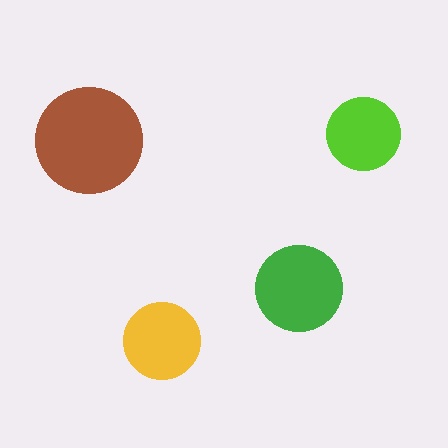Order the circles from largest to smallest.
the brown one, the green one, the yellow one, the lime one.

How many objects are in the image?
There are 4 objects in the image.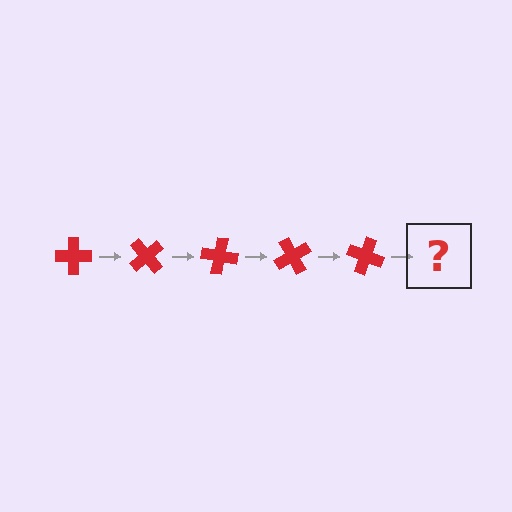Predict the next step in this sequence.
The next step is a red cross rotated 250 degrees.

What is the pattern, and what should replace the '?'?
The pattern is that the cross rotates 50 degrees each step. The '?' should be a red cross rotated 250 degrees.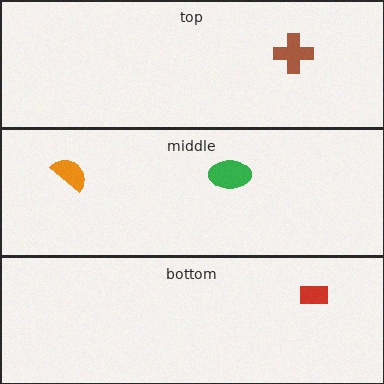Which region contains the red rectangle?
The bottom region.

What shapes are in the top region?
The brown cross.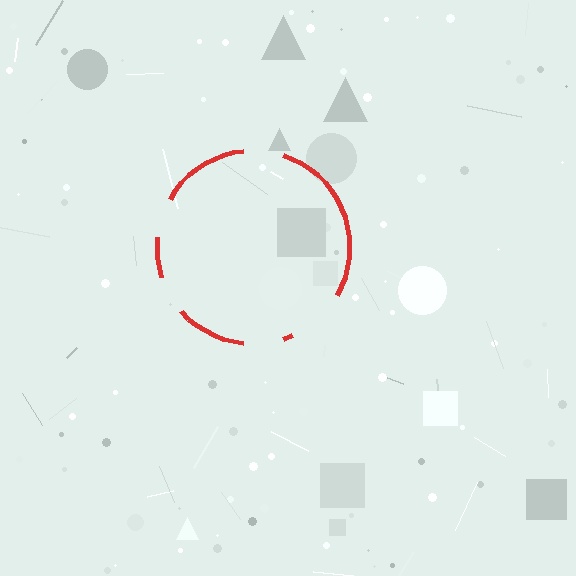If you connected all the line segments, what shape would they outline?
They would outline a circle.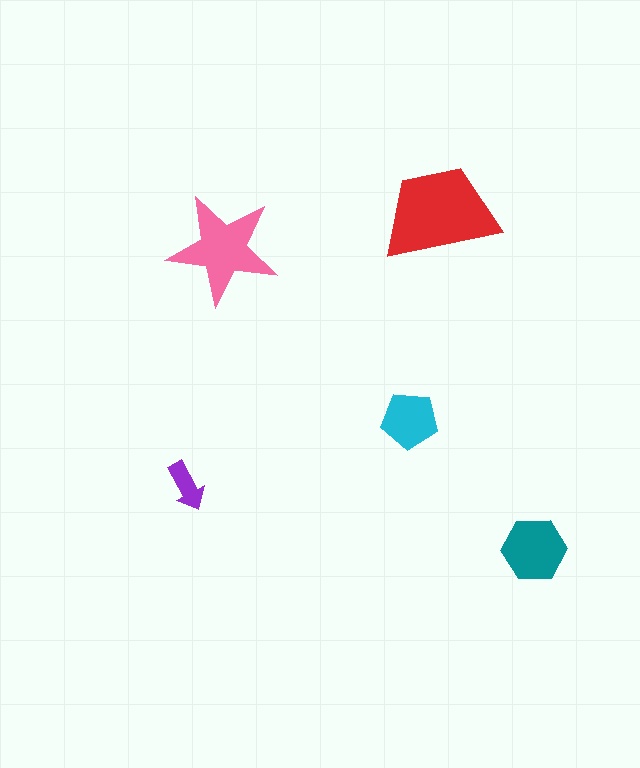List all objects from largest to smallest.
The red trapezoid, the pink star, the teal hexagon, the cyan pentagon, the purple arrow.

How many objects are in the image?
There are 5 objects in the image.